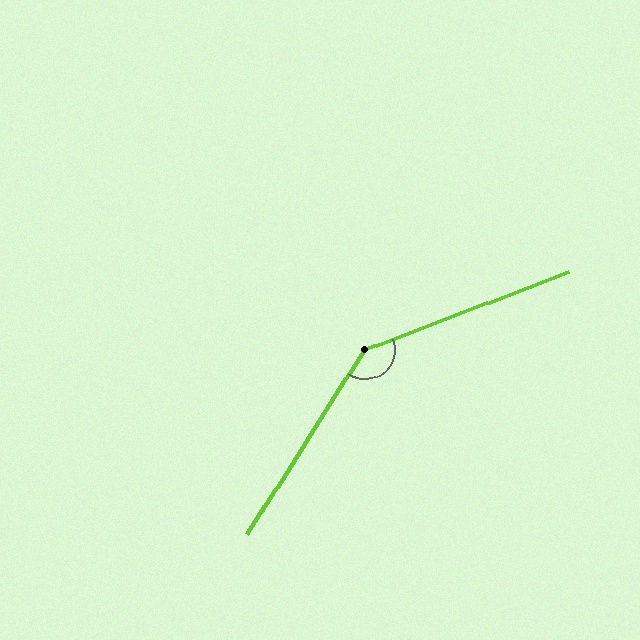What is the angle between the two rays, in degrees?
Approximately 143 degrees.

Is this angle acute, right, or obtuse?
It is obtuse.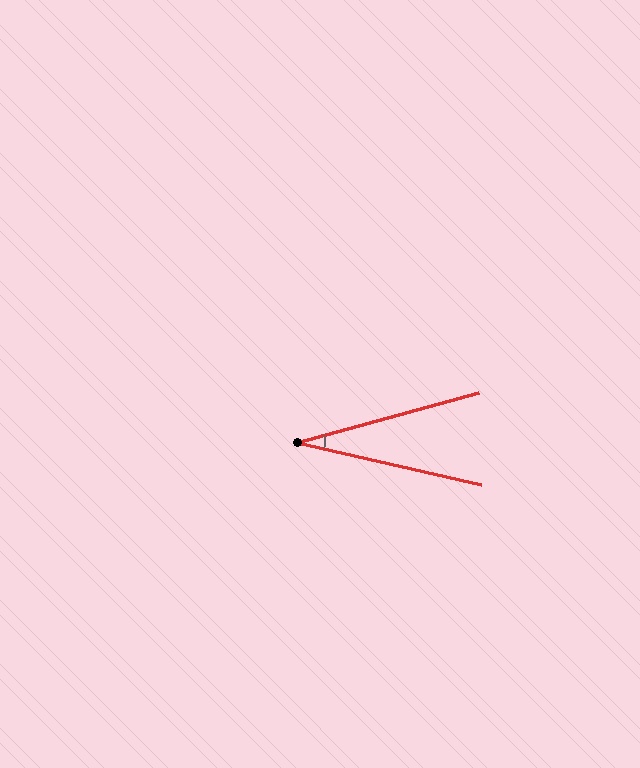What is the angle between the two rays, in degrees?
Approximately 28 degrees.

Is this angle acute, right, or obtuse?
It is acute.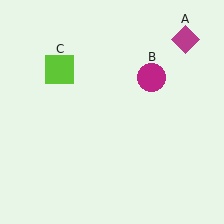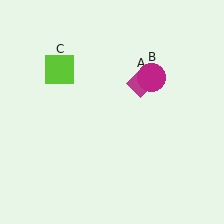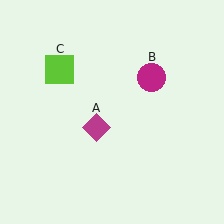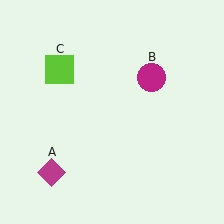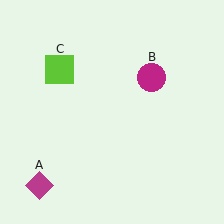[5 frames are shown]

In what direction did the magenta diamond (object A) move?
The magenta diamond (object A) moved down and to the left.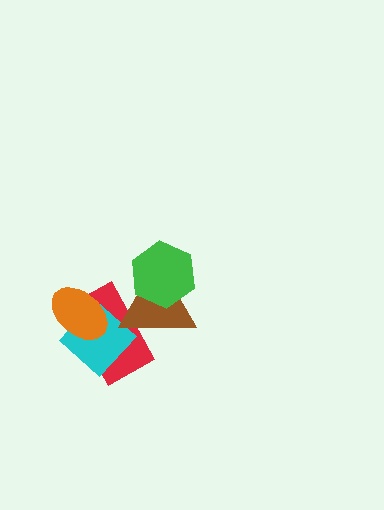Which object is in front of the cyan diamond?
The orange ellipse is in front of the cyan diamond.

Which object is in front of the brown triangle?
The green hexagon is in front of the brown triangle.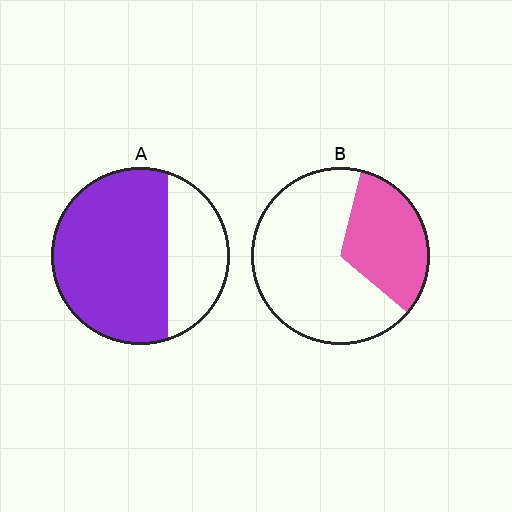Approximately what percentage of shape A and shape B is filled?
A is approximately 70% and B is approximately 35%.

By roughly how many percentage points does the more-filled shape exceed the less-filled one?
By roughly 35 percentage points (A over B).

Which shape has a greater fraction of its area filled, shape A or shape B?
Shape A.